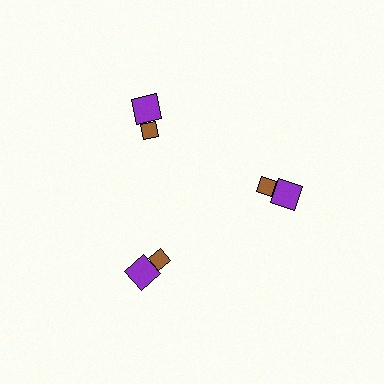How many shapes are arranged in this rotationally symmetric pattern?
There are 6 shapes, arranged in 3 groups of 2.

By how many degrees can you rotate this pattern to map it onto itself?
The pattern maps onto itself every 120 degrees of rotation.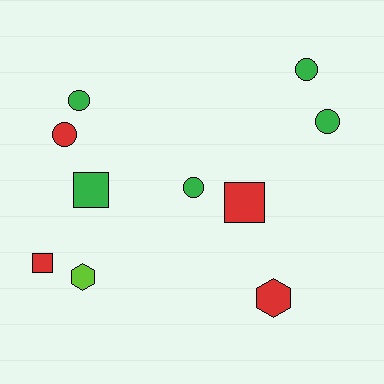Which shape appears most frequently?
Circle, with 5 objects.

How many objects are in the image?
There are 10 objects.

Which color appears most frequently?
Green, with 5 objects.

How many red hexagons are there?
There is 1 red hexagon.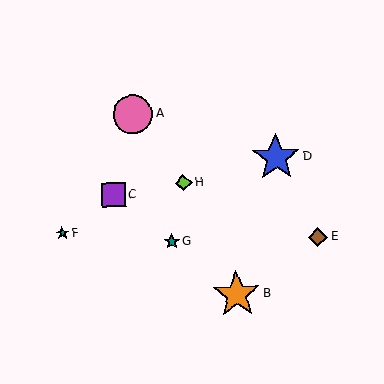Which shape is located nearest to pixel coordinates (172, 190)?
The lime diamond (labeled H) at (183, 183) is nearest to that location.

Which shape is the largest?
The blue star (labeled D) is the largest.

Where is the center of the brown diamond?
The center of the brown diamond is at (318, 237).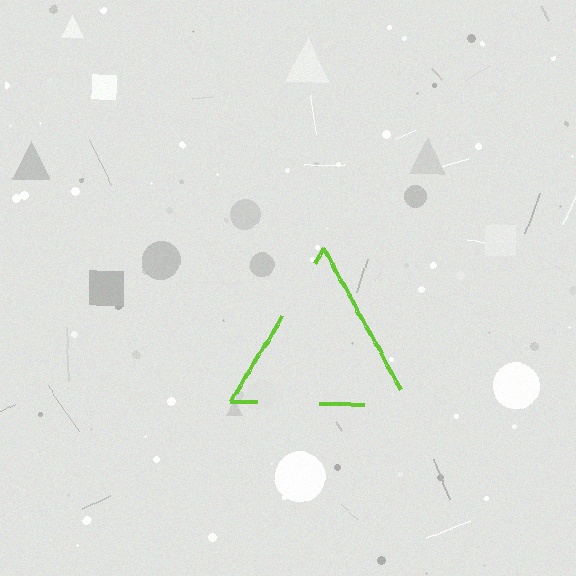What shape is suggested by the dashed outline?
The dashed outline suggests a triangle.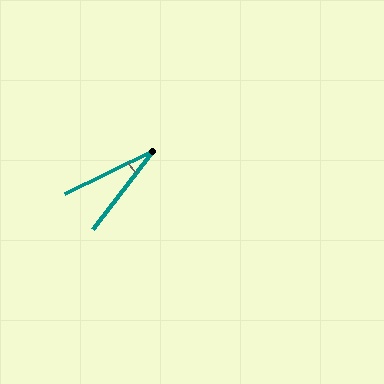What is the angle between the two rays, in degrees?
Approximately 27 degrees.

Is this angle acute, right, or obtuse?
It is acute.